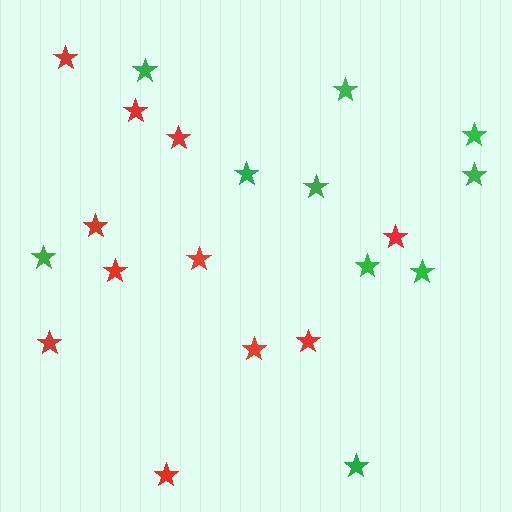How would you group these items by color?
There are 2 groups: one group of red stars (11) and one group of green stars (10).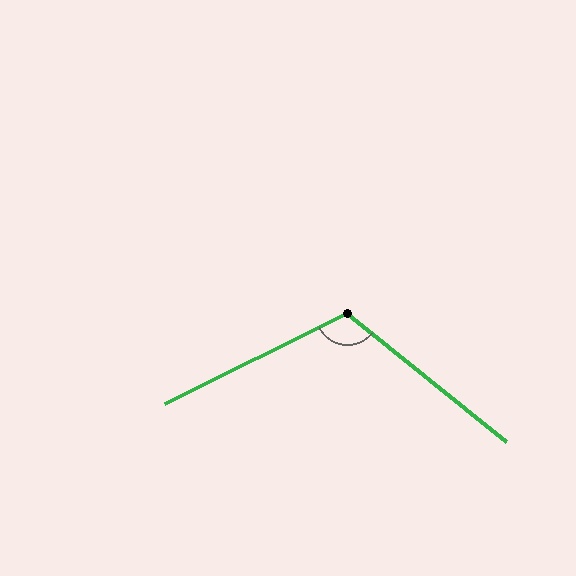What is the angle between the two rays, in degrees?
Approximately 115 degrees.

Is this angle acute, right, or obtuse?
It is obtuse.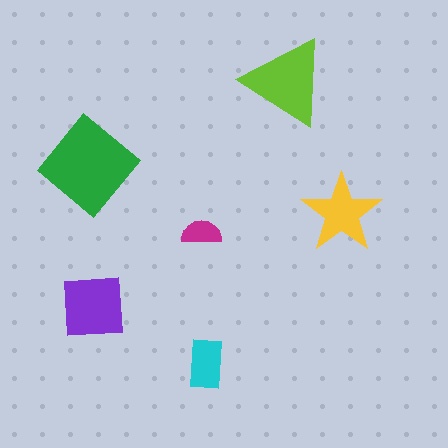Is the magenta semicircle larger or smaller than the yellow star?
Smaller.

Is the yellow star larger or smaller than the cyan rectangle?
Larger.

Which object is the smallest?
The magenta semicircle.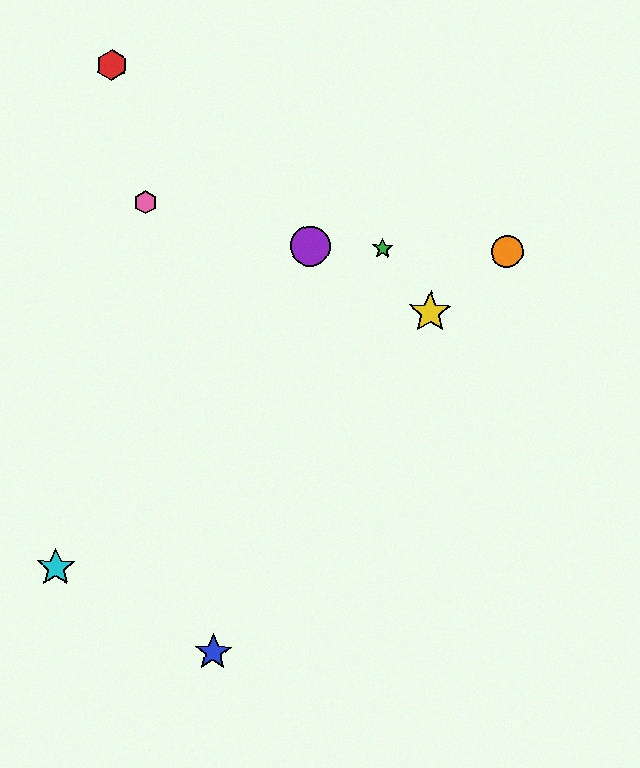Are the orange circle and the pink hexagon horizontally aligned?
No, the orange circle is at y≈252 and the pink hexagon is at y≈203.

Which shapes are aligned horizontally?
The green star, the purple circle, the orange circle are aligned horizontally.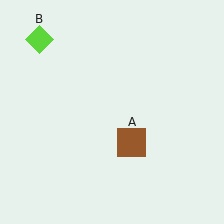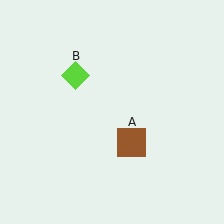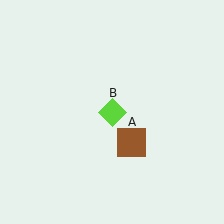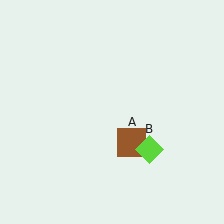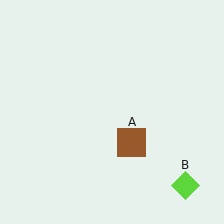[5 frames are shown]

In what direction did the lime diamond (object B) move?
The lime diamond (object B) moved down and to the right.